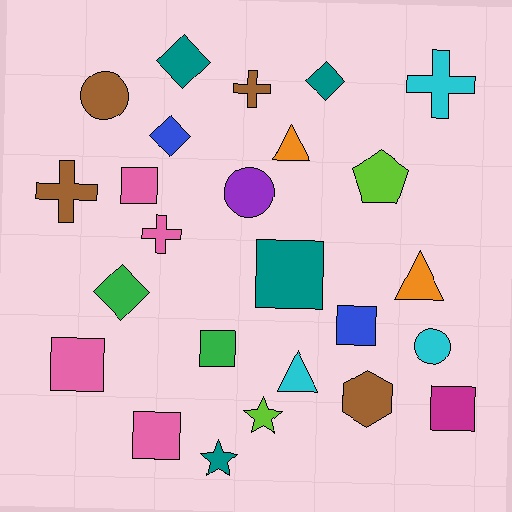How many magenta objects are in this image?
There is 1 magenta object.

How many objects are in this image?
There are 25 objects.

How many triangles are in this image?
There are 3 triangles.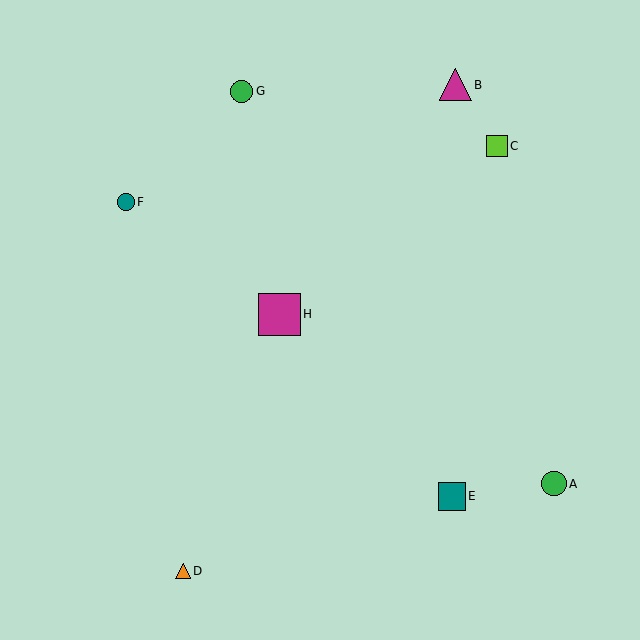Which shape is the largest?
The magenta square (labeled H) is the largest.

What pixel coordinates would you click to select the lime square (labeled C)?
Click at (497, 146) to select the lime square C.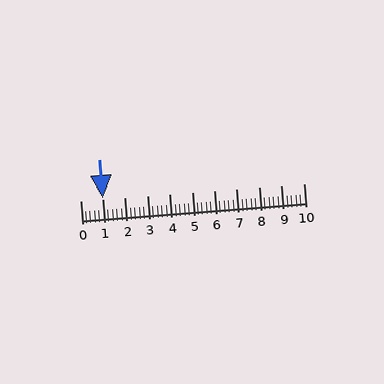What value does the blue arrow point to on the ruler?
The blue arrow points to approximately 1.0.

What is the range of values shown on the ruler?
The ruler shows values from 0 to 10.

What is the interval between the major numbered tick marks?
The major tick marks are spaced 1 units apart.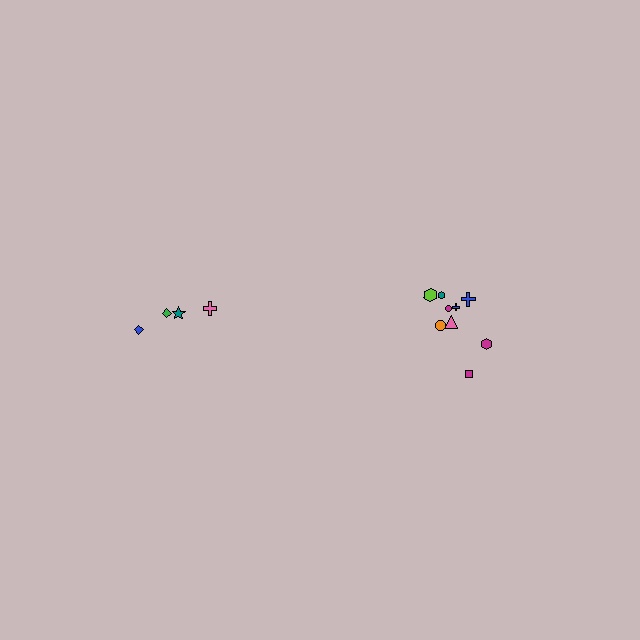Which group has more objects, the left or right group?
The right group.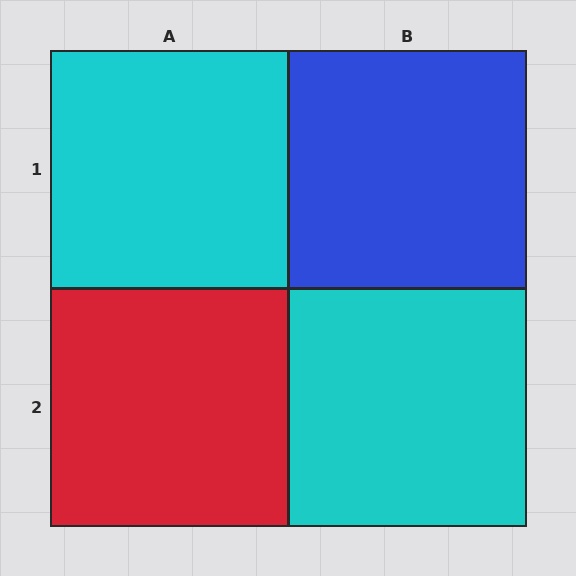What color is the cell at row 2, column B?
Cyan.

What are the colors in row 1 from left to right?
Cyan, blue.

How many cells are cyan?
2 cells are cyan.